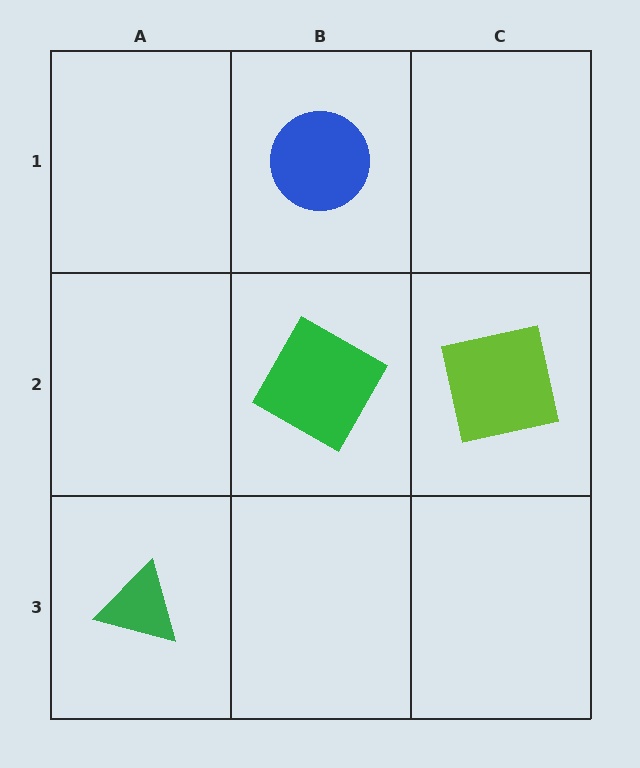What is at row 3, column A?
A green triangle.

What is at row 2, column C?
A lime square.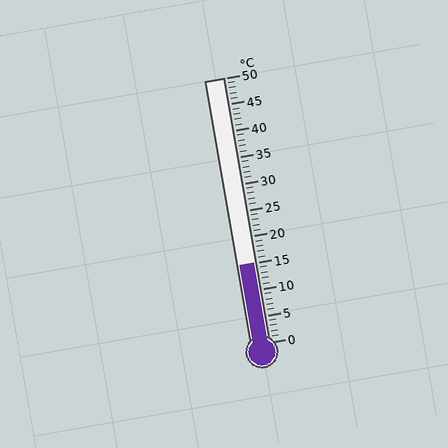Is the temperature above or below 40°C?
The temperature is below 40°C.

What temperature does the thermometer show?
The thermometer shows approximately 15°C.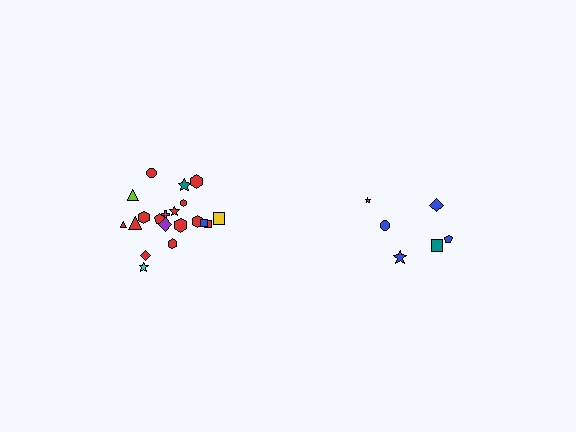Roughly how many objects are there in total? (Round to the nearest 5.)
Roughly 30 objects in total.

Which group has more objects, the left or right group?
The left group.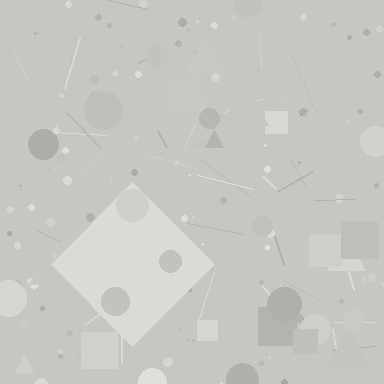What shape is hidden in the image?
A diamond is hidden in the image.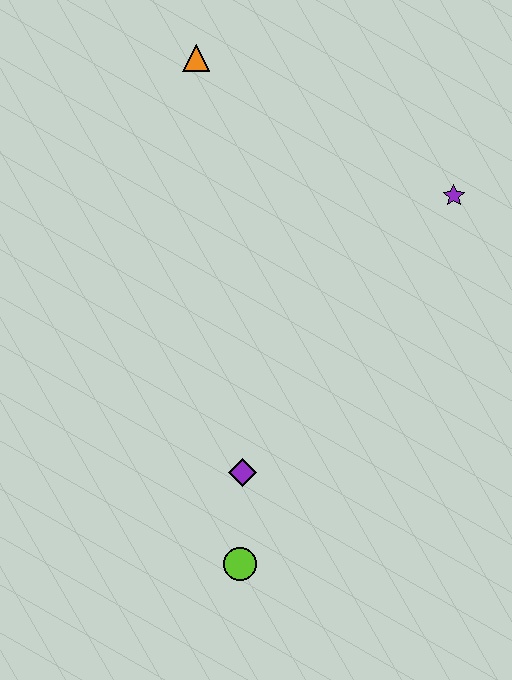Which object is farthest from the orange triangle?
The lime circle is farthest from the orange triangle.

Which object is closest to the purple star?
The orange triangle is closest to the purple star.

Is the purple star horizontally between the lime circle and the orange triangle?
No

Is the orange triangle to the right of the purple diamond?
No